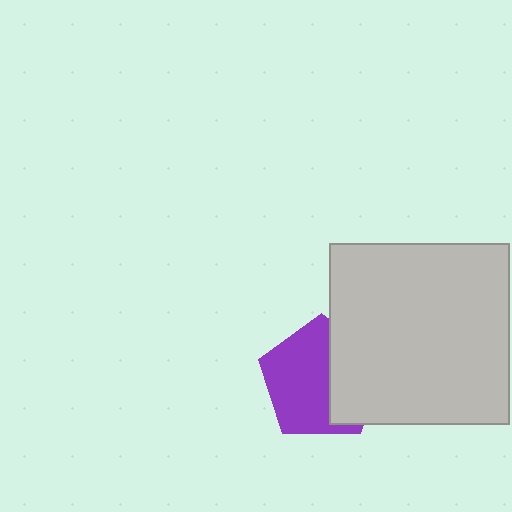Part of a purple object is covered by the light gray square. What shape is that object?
It is a pentagon.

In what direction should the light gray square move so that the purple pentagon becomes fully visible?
The light gray square should move right. That is the shortest direction to clear the overlap and leave the purple pentagon fully visible.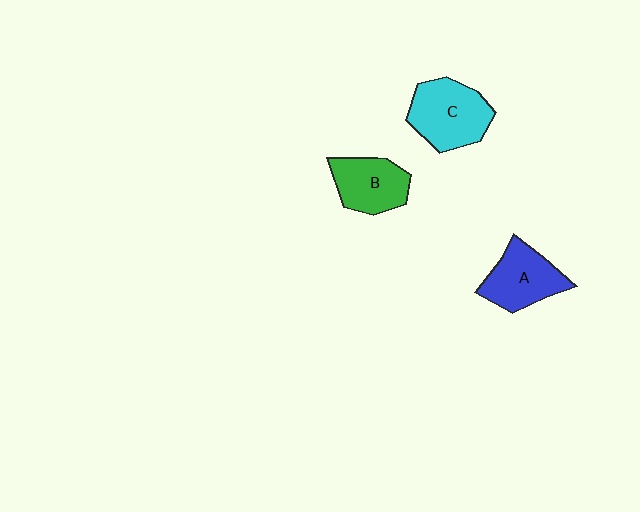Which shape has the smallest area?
Shape B (green).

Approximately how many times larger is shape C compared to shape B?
Approximately 1.3 times.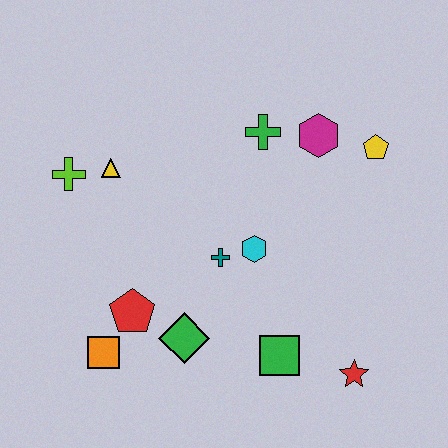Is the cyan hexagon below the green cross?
Yes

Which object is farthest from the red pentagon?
The yellow pentagon is farthest from the red pentagon.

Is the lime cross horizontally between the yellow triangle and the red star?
No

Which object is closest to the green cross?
The magenta hexagon is closest to the green cross.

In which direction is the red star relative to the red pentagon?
The red star is to the right of the red pentagon.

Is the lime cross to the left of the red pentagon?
Yes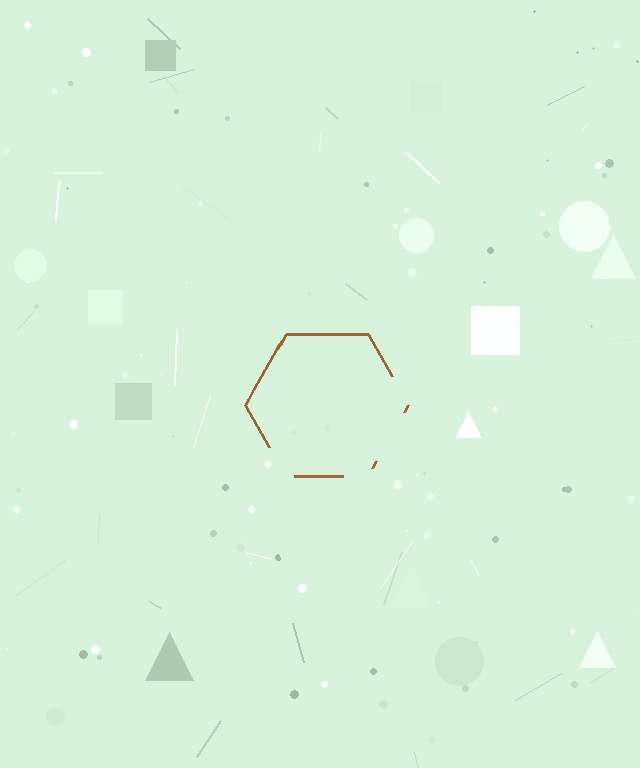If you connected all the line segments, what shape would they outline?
They would outline a hexagon.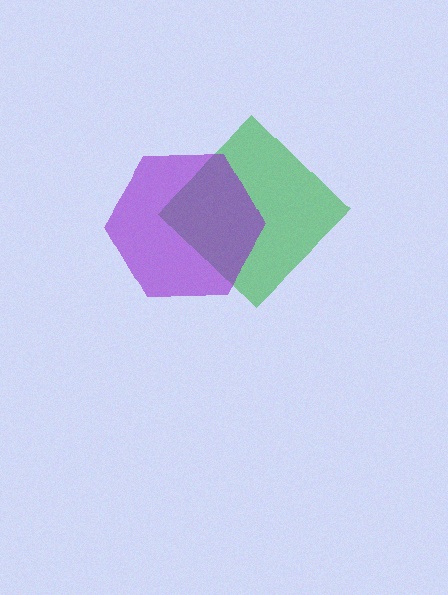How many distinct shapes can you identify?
There are 2 distinct shapes: a green diamond, a purple hexagon.